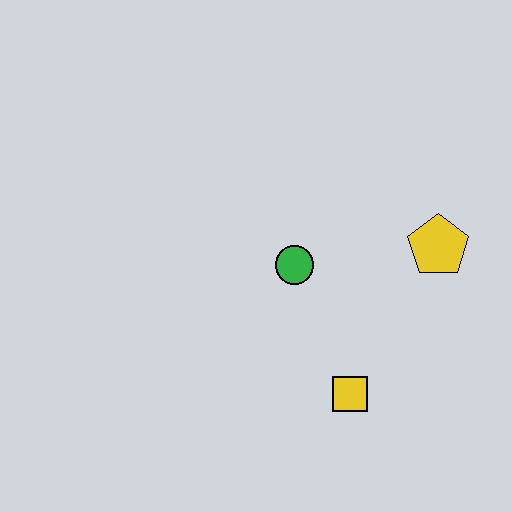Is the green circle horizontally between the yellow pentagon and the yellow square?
No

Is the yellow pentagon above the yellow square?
Yes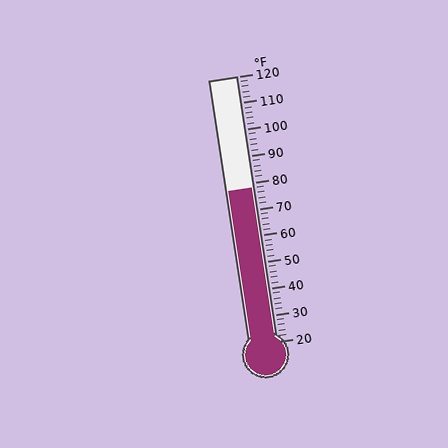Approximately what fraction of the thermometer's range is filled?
The thermometer is filled to approximately 60% of its range.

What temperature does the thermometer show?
The thermometer shows approximately 78°F.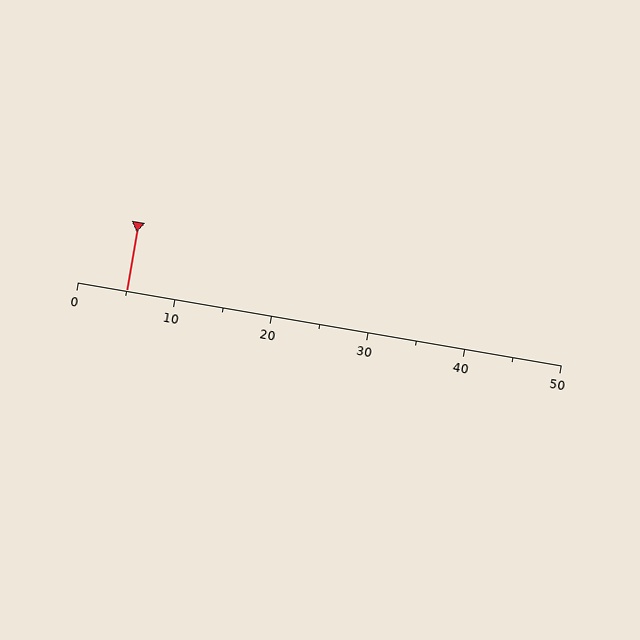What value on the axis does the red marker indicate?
The marker indicates approximately 5.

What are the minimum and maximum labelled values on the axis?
The axis runs from 0 to 50.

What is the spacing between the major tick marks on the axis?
The major ticks are spaced 10 apart.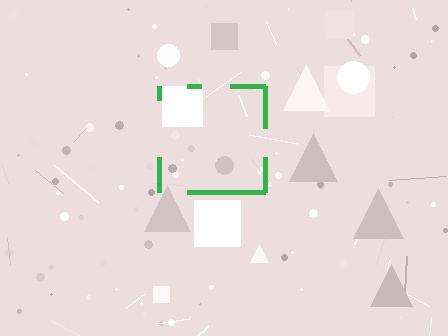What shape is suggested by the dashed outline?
The dashed outline suggests a square.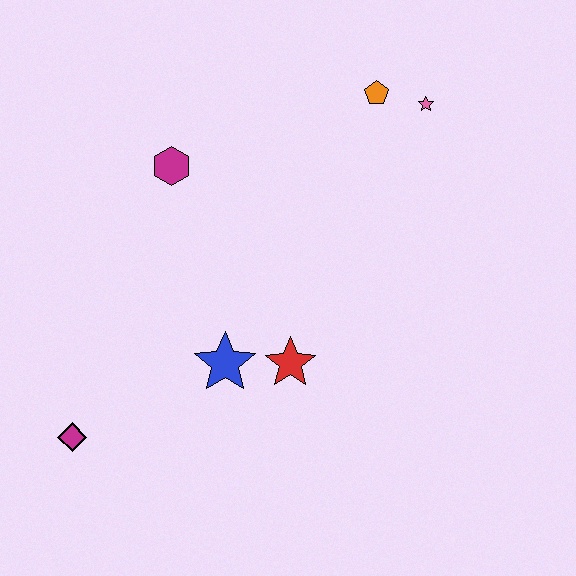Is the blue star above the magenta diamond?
Yes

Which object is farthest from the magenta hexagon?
The magenta diamond is farthest from the magenta hexagon.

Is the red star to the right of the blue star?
Yes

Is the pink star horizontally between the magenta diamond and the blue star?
No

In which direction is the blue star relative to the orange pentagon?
The blue star is below the orange pentagon.